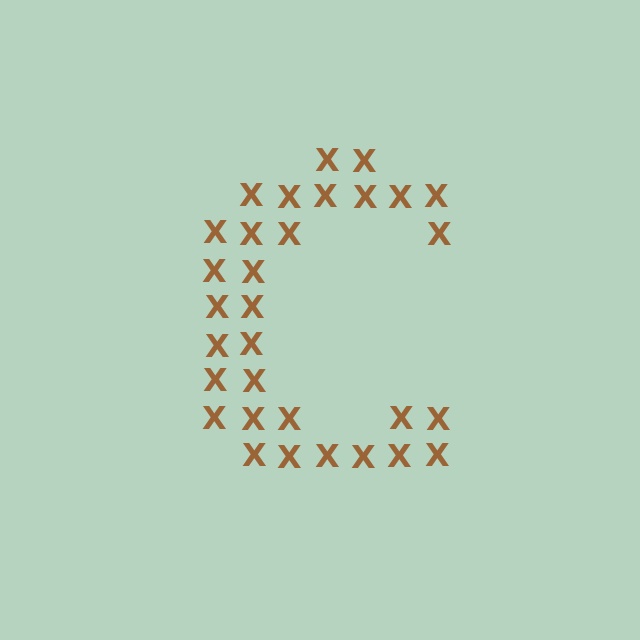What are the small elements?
The small elements are letter X's.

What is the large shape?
The large shape is the letter C.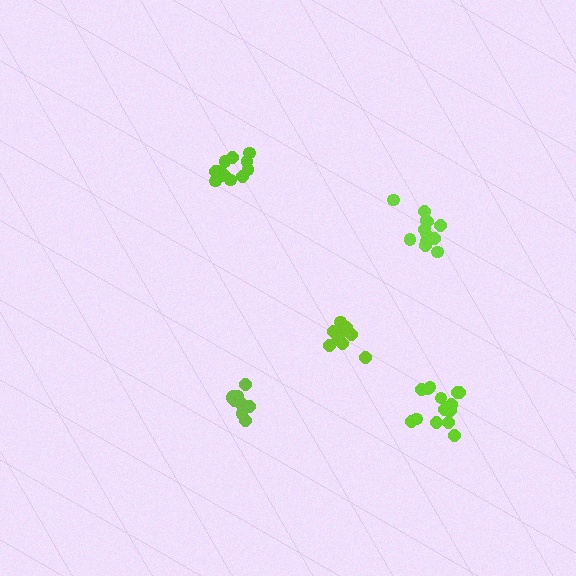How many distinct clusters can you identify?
There are 5 distinct clusters.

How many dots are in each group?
Group 1: 14 dots, Group 2: 11 dots, Group 3: 10 dots, Group 4: 13 dots, Group 5: 9 dots (57 total).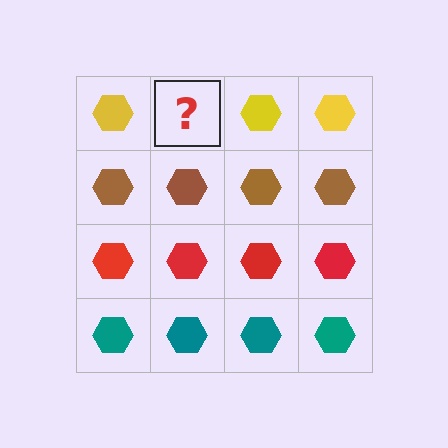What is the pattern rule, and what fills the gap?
The rule is that each row has a consistent color. The gap should be filled with a yellow hexagon.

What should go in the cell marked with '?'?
The missing cell should contain a yellow hexagon.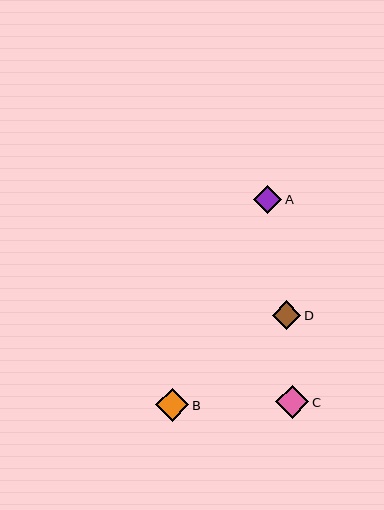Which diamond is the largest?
Diamond C is the largest with a size of approximately 33 pixels.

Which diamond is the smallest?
Diamond A is the smallest with a size of approximately 28 pixels.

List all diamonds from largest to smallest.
From largest to smallest: C, B, D, A.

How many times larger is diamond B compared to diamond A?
Diamond B is approximately 1.2 times the size of diamond A.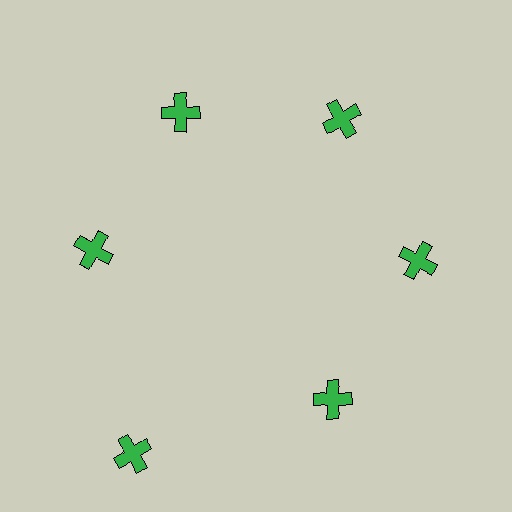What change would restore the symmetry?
The symmetry would be restored by moving it inward, back onto the ring so that all 6 crosses sit at equal angles and equal distance from the center.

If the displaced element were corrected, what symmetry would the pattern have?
It would have 6-fold rotational symmetry — the pattern would map onto itself every 60 degrees.